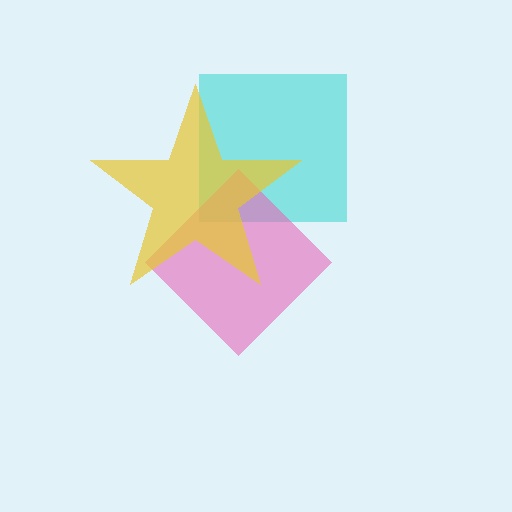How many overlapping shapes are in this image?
There are 3 overlapping shapes in the image.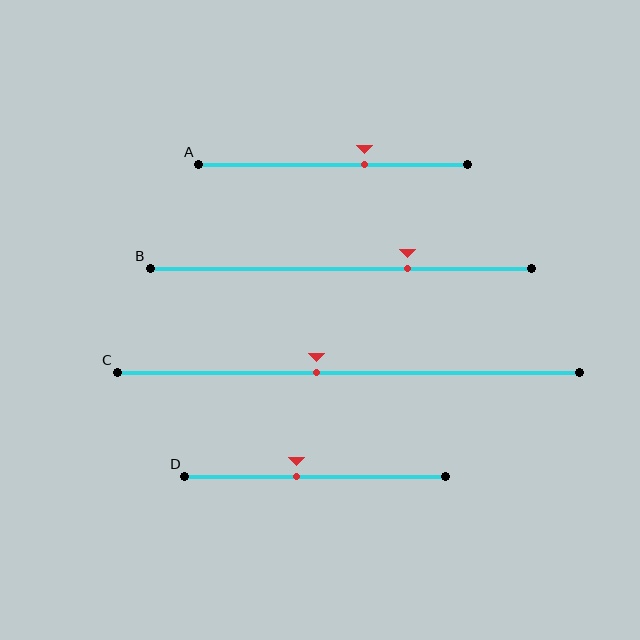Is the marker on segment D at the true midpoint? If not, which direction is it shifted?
No, the marker on segment D is shifted to the left by about 7% of the segment length.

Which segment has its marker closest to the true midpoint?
Segment C has its marker closest to the true midpoint.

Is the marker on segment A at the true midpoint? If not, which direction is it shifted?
No, the marker on segment A is shifted to the right by about 12% of the segment length.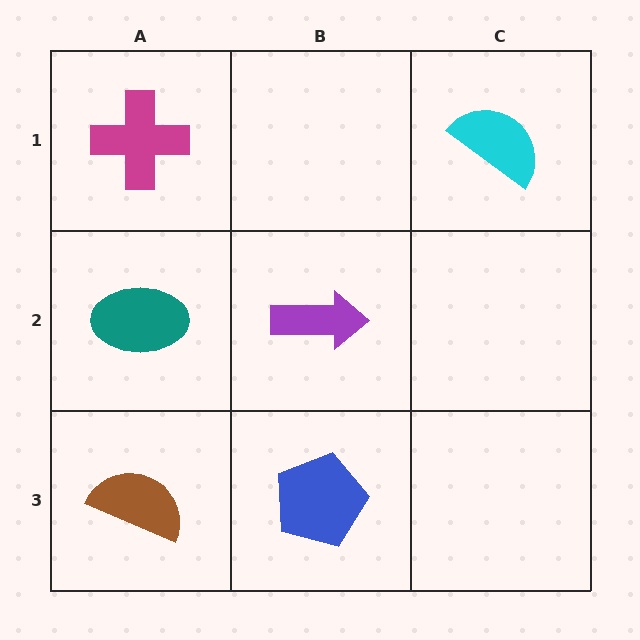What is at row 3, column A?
A brown semicircle.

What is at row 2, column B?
A purple arrow.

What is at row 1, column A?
A magenta cross.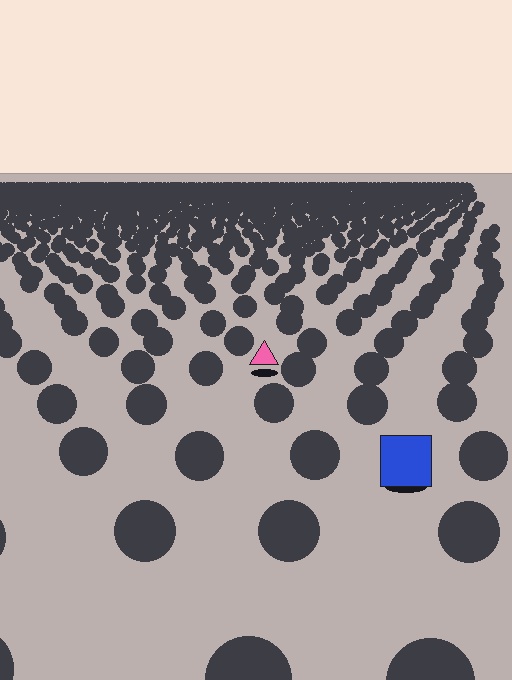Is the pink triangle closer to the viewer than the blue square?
No. The blue square is closer — you can tell from the texture gradient: the ground texture is coarser near it.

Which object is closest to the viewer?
The blue square is closest. The texture marks near it are larger and more spread out.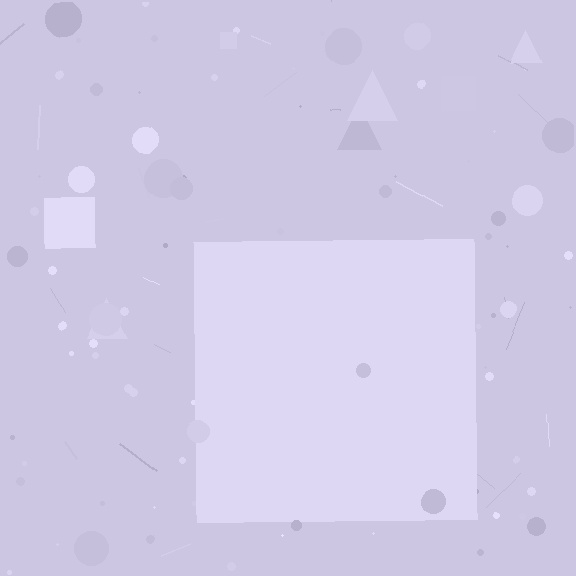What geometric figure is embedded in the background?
A square is embedded in the background.